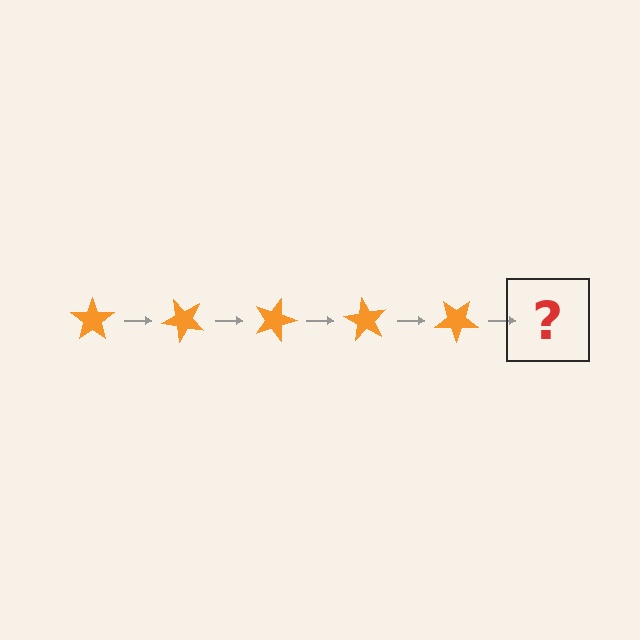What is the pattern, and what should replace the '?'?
The pattern is that the star rotates 45 degrees each step. The '?' should be an orange star rotated 225 degrees.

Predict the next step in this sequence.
The next step is an orange star rotated 225 degrees.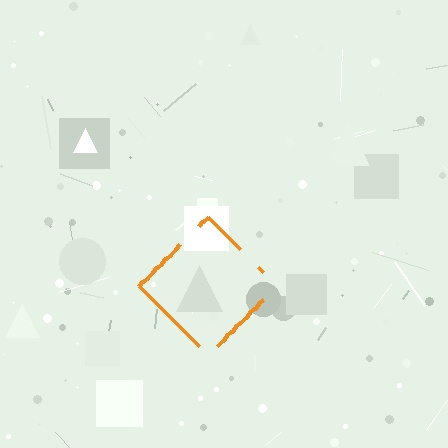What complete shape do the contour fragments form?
The contour fragments form a diamond.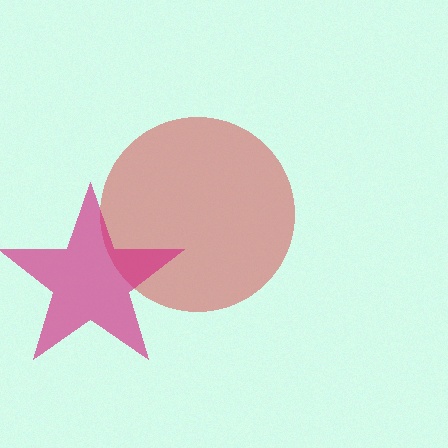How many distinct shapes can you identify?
There are 2 distinct shapes: a red circle, a magenta star.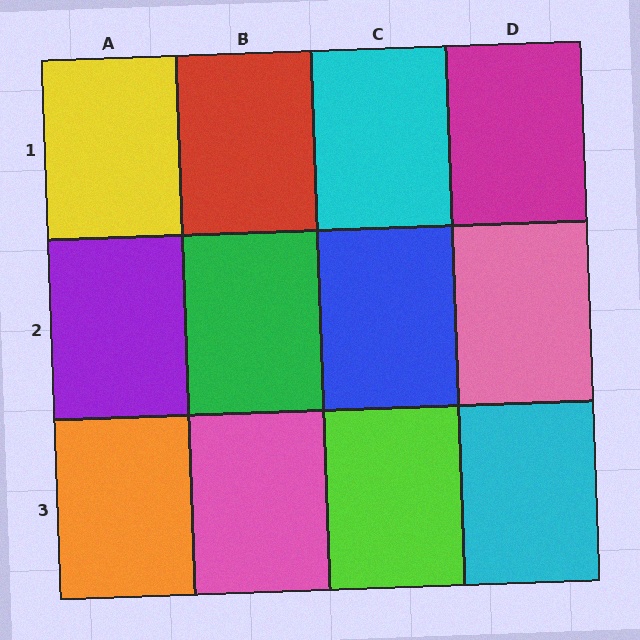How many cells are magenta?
1 cell is magenta.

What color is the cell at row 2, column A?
Purple.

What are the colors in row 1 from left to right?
Yellow, red, cyan, magenta.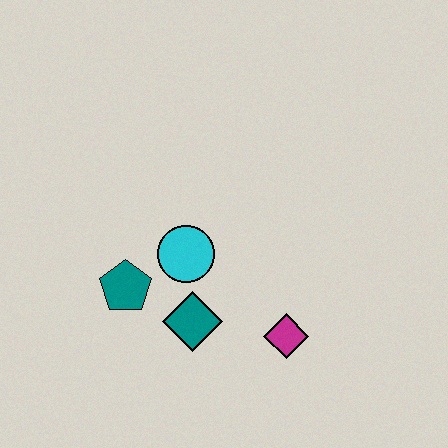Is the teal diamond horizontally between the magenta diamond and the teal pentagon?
Yes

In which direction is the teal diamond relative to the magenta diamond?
The teal diamond is to the left of the magenta diamond.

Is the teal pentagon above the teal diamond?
Yes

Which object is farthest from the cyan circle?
The magenta diamond is farthest from the cyan circle.